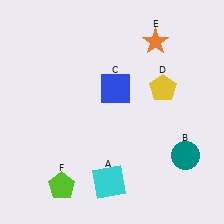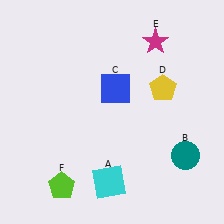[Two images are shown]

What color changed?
The star (E) changed from orange in Image 1 to magenta in Image 2.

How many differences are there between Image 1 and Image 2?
There is 1 difference between the two images.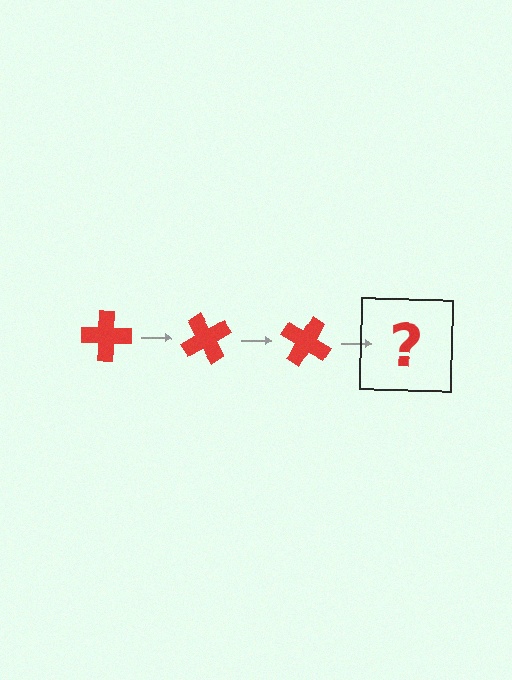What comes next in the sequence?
The next element should be a red cross rotated 180 degrees.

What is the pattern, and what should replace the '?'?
The pattern is that the cross rotates 60 degrees each step. The '?' should be a red cross rotated 180 degrees.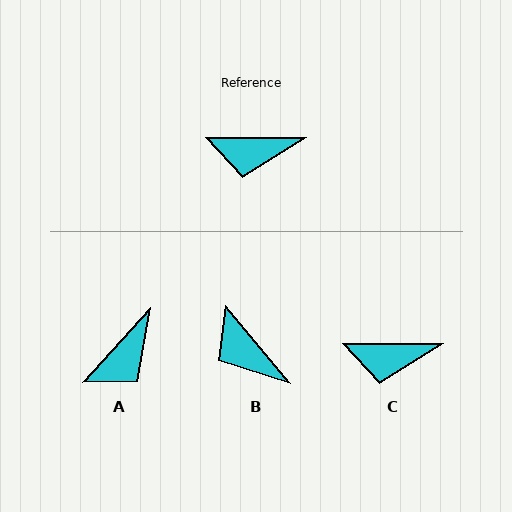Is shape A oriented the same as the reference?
No, it is off by about 48 degrees.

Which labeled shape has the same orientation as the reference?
C.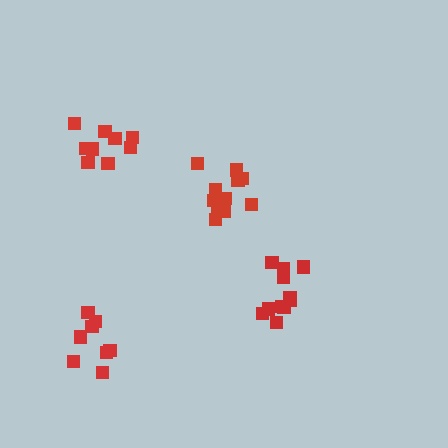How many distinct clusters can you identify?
There are 4 distinct clusters.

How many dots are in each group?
Group 1: 11 dots, Group 2: 8 dots, Group 3: 9 dots, Group 4: 11 dots (39 total).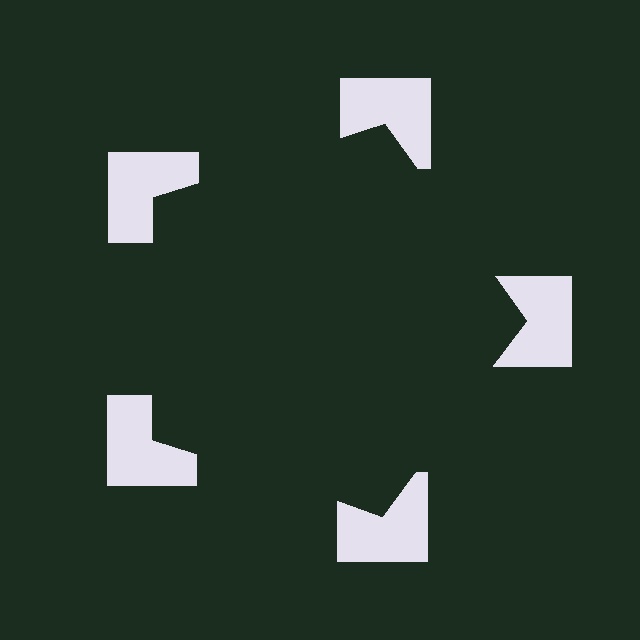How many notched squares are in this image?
There are 5 — one at each vertex of the illusory pentagon.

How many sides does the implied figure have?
5 sides.